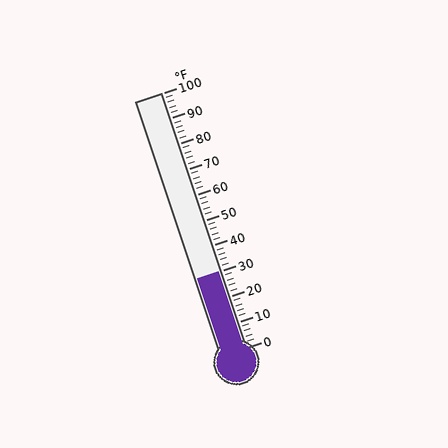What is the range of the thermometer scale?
The thermometer scale ranges from 0°F to 100°F.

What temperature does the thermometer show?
The thermometer shows approximately 30°F.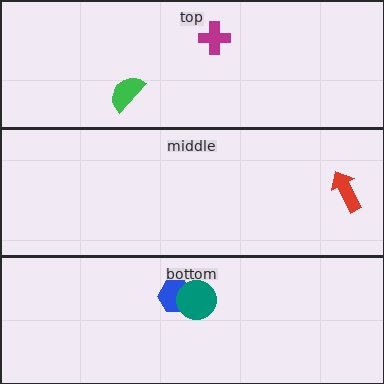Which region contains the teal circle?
The bottom region.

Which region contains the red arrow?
The middle region.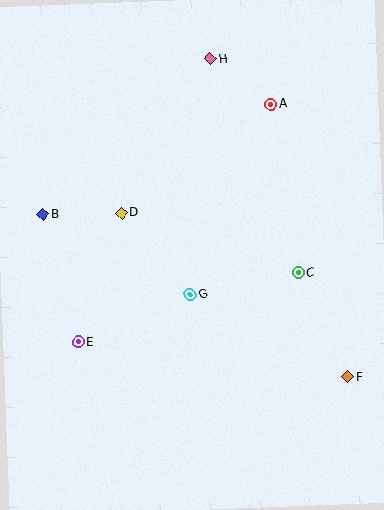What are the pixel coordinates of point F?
Point F is at (348, 377).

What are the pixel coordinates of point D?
Point D is at (121, 213).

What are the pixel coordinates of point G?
Point G is at (190, 294).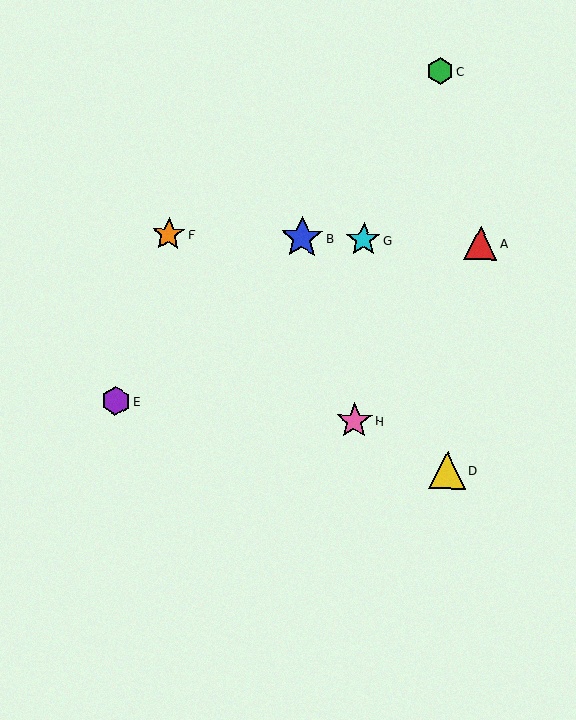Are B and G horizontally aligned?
Yes, both are at y≈238.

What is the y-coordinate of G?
Object G is at y≈240.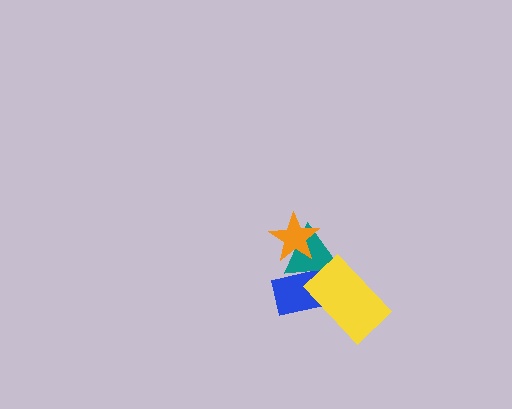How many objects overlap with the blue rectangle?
2 objects overlap with the blue rectangle.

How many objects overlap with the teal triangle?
3 objects overlap with the teal triangle.